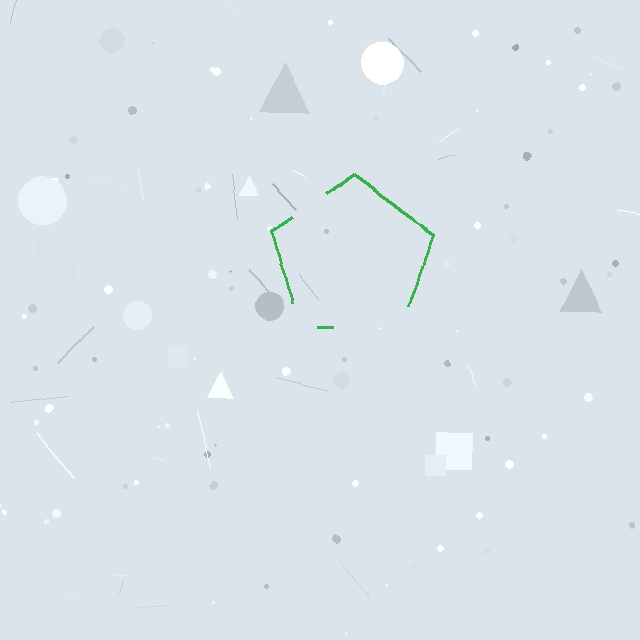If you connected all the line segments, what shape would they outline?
They would outline a pentagon.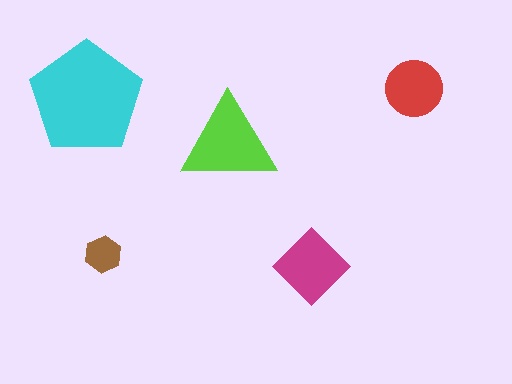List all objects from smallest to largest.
The brown hexagon, the red circle, the magenta diamond, the lime triangle, the cyan pentagon.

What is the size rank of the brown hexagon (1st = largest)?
5th.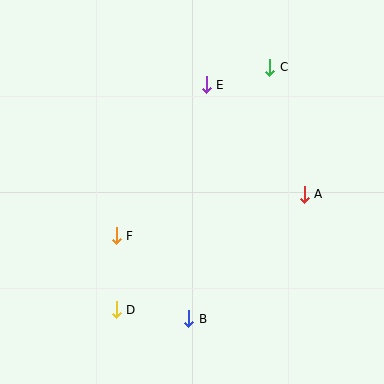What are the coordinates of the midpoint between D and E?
The midpoint between D and E is at (161, 197).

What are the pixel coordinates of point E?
Point E is at (206, 85).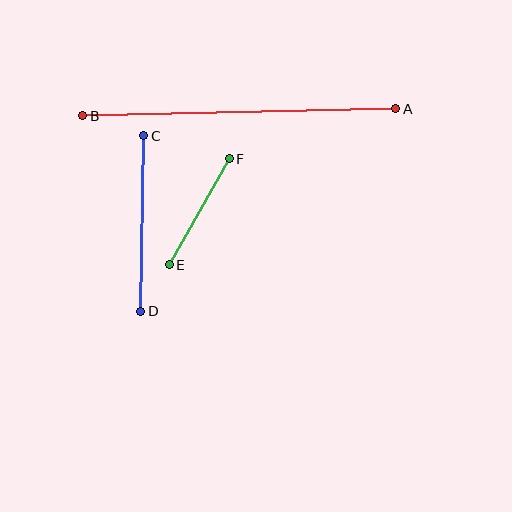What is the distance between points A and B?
The distance is approximately 313 pixels.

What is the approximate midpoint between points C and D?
The midpoint is at approximately (142, 223) pixels.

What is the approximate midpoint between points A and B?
The midpoint is at approximately (239, 112) pixels.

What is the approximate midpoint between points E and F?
The midpoint is at approximately (199, 212) pixels.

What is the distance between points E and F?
The distance is approximately 122 pixels.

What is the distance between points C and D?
The distance is approximately 176 pixels.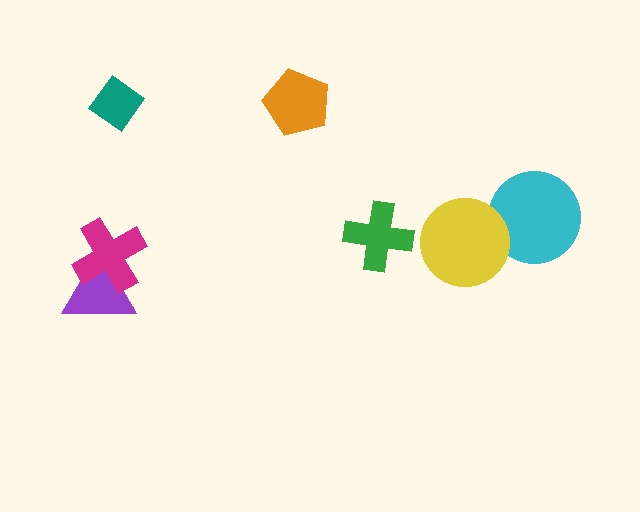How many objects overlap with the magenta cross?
1 object overlaps with the magenta cross.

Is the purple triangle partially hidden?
Yes, it is partially covered by another shape.